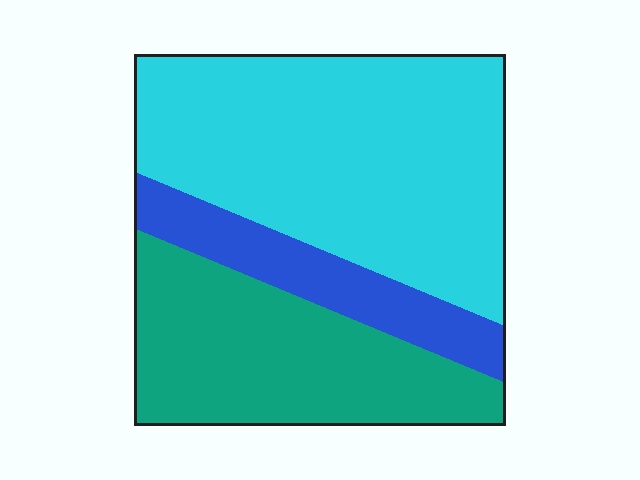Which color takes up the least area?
Blue, at roughly 15%.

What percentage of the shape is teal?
Teal takes up about one third (1/3) of the shape.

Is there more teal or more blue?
Teal.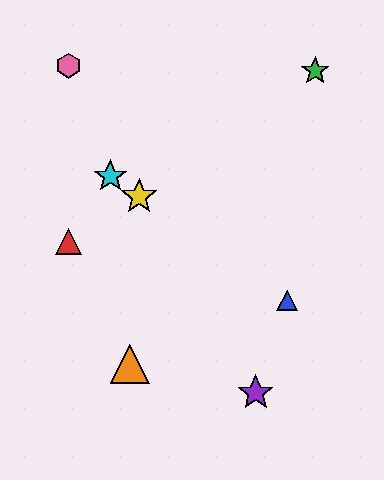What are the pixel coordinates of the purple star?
The purple star is at (256, 393).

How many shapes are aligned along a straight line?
3 shapes (the blue triangle, the yellow star, the cyan star) are aligned along a straight line.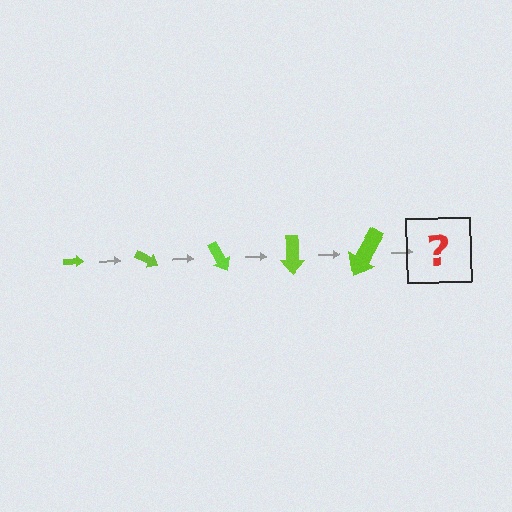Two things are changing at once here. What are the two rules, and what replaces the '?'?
The two rules are that the arrow grows larger each step and it rotates 30 degrees each step. The '?' should be an arrow, larger than the previous one and rotated 150 degrees from the start.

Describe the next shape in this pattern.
It should be an arrow, larger than the previous one and rotated 150 degrees from the start.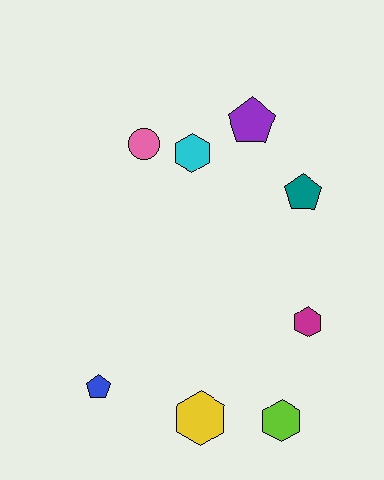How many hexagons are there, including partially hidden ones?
There are 4 hexagons.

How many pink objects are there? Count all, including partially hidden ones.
There is 1 pink object.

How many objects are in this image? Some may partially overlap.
There are 8 objects.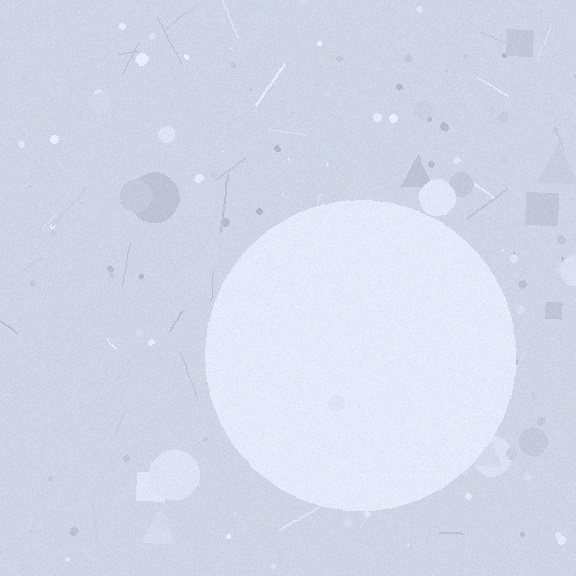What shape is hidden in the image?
A circle is hidden in the image.